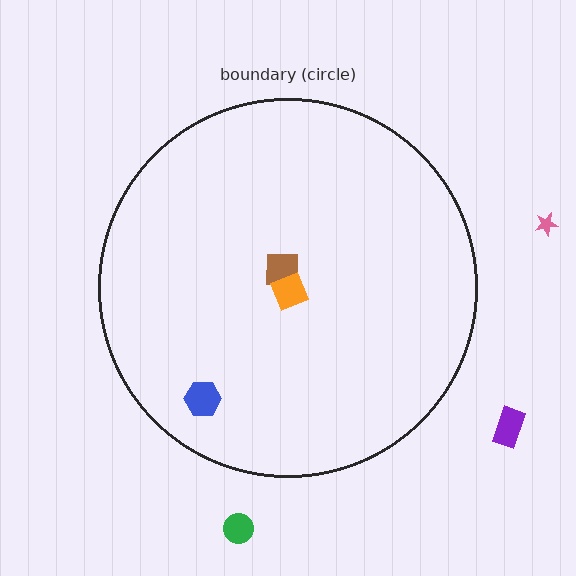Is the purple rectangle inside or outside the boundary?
Outside.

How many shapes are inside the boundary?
3 inside, 3 outside.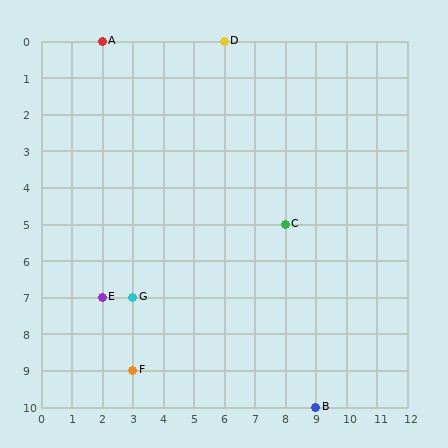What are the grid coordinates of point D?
Point D is at grid coordinates (6, 0).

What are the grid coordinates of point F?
Point F is at grid coordinates (3, 9).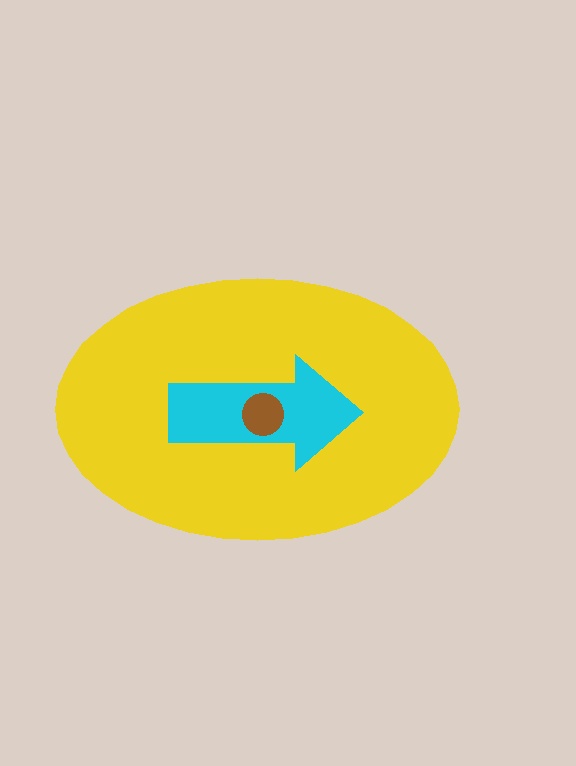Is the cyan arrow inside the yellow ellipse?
Yes.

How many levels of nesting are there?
3.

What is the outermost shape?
The yellow ellipse.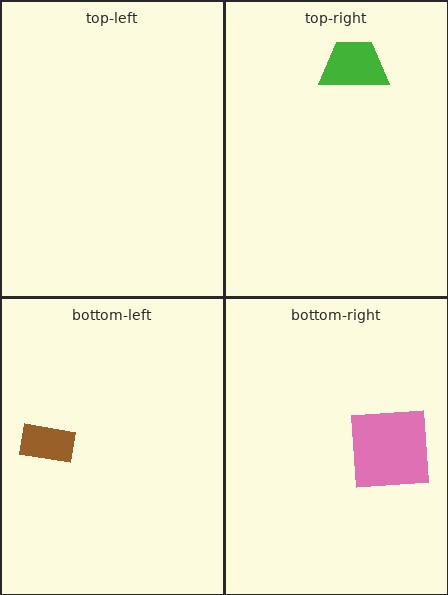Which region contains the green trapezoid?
The top-right region.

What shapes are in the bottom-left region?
The brown rectangle.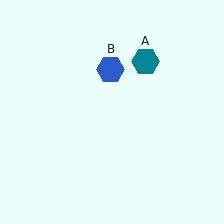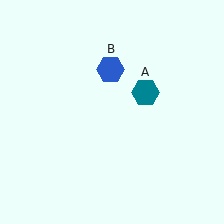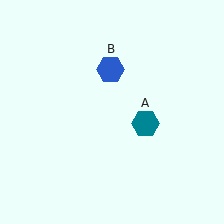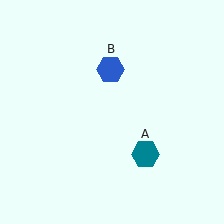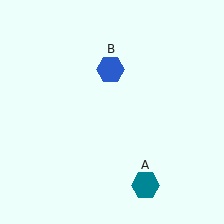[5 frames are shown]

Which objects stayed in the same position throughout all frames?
Blue hexagon (object B) remained stationary.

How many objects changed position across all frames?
1 object changed position: teal hexagon (object A).